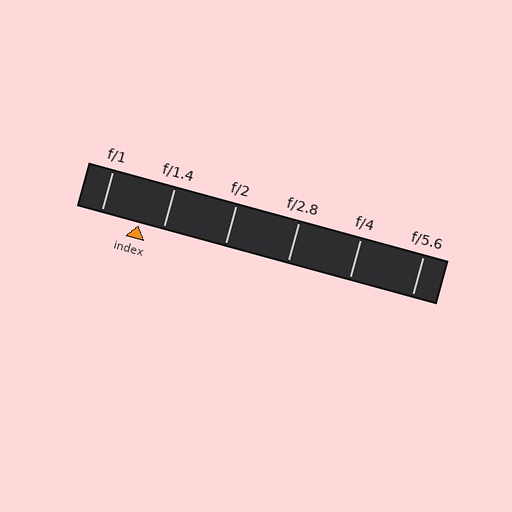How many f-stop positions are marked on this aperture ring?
There are 6 f-stop positions marked.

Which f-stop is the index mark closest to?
The index mark is closest to f/1.4.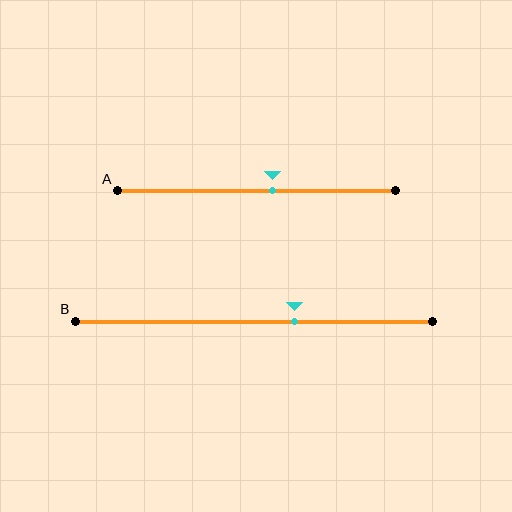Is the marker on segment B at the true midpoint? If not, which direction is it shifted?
No, the marker on segment B is shifted to the right by about 11% of the segment length.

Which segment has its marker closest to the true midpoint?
Segment A has its marker closest to the true midpoint.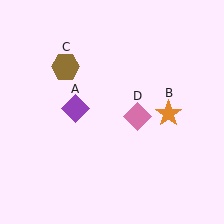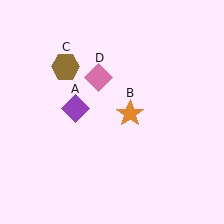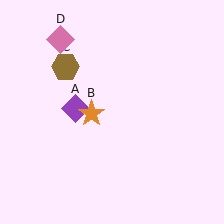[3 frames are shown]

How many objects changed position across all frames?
2 objects changed position: orange star (object B), pink diamond (object D).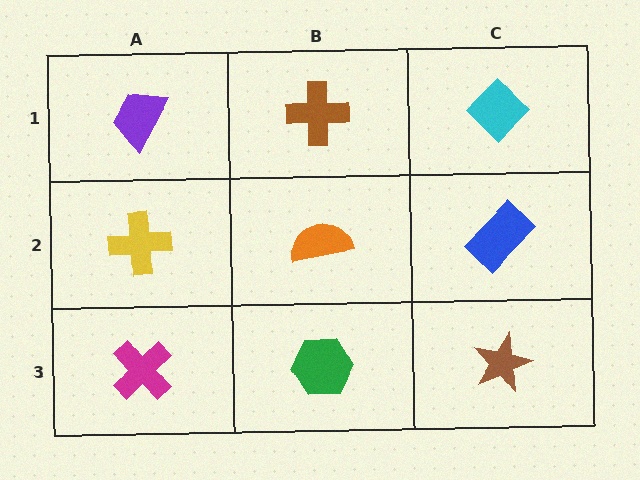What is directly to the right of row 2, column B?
A blue rectangle.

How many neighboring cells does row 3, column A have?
2.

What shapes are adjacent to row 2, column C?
A cyan diamond (row 1, column C), a brown star (row 3, column C), an orange semicircle (row 2, column B).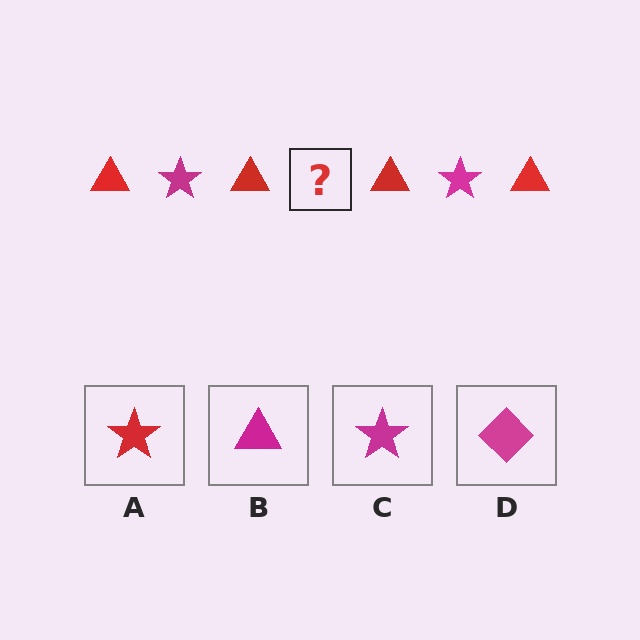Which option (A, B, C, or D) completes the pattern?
C.